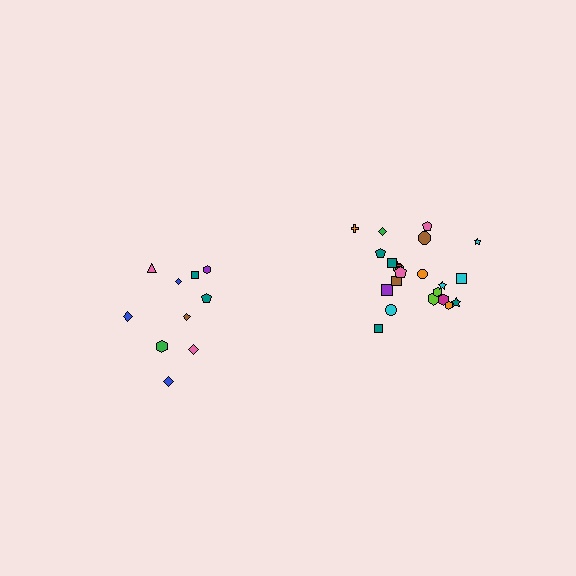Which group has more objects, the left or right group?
The right group.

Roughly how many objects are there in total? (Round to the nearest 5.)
Roughly 30 objects in total.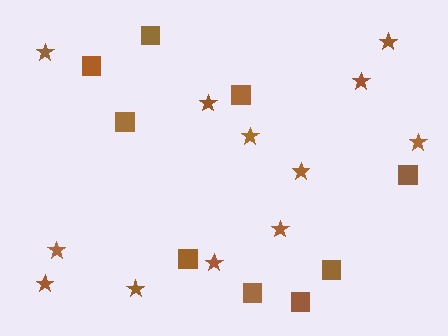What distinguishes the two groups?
There are 2 groups: one group of stars (12) and one group of squares (9).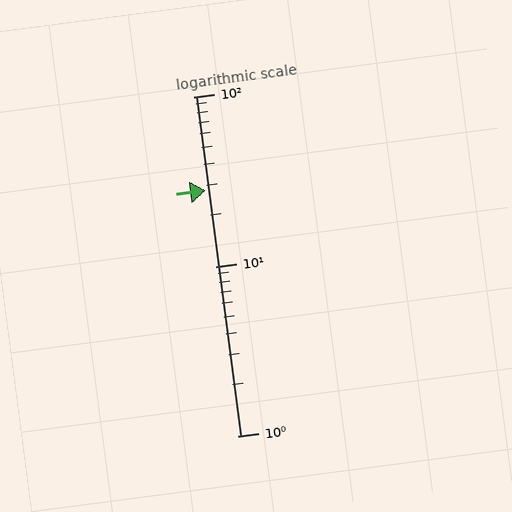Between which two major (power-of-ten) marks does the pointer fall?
The pointer is between 10 and 100.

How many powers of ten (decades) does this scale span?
The scale spans 2 decades, from 1 to 100.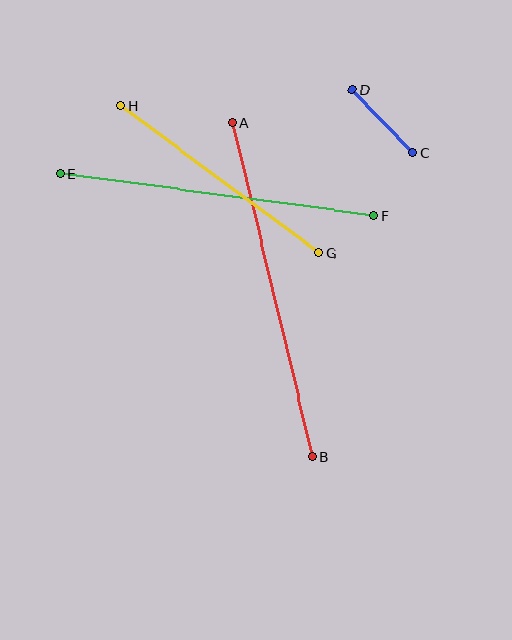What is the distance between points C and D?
The distance is approximately 88 pixels.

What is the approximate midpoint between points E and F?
The midpoint is at approximately (217, 195) pixels.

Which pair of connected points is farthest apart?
Points A and B are farthest apart.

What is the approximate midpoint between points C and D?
The midpoint is at approximately (383, 121) pixels.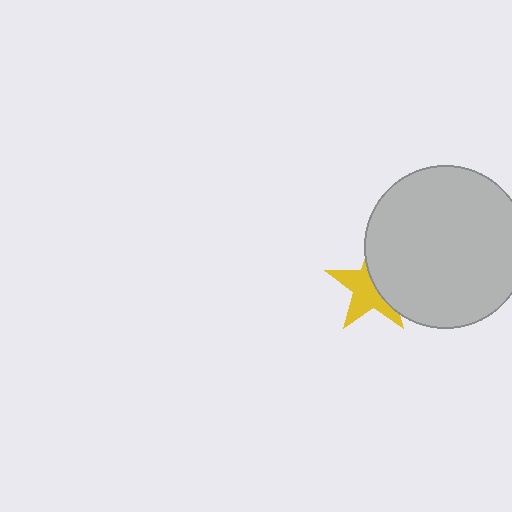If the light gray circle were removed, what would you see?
You would see the complete yellow star.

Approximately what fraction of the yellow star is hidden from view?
Roughly 45% of the yellow star is hidden behind the light gray circle.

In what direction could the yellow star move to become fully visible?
The yellow star could move left. That would shift it out from behind the light gray circle entirely.